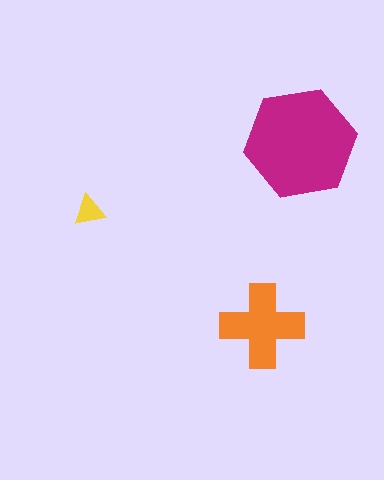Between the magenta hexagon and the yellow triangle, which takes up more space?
The magenta hexagon.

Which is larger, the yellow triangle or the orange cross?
The orange cross.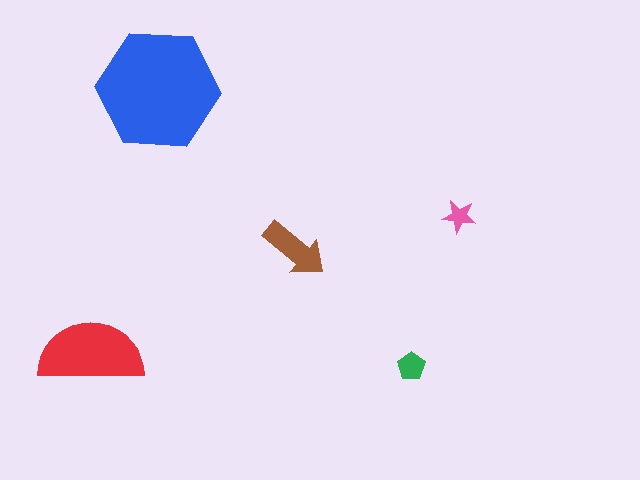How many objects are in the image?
There are 5 objects in the image.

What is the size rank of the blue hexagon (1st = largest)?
1st.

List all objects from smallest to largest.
The pink star, the green pentagon, the brown arrow, the red semicircle, the blue hexagon.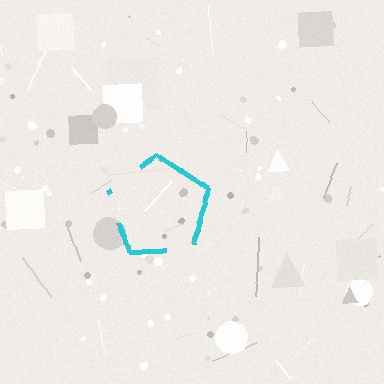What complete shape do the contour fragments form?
The contour fragments form a pentagon.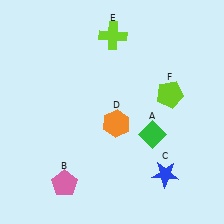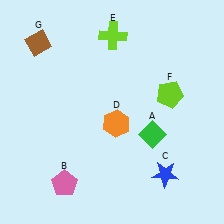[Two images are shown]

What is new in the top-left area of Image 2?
A brown diamond (G) was added in the top-left area of Image 2.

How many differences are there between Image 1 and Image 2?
There is 1 difference between the two images.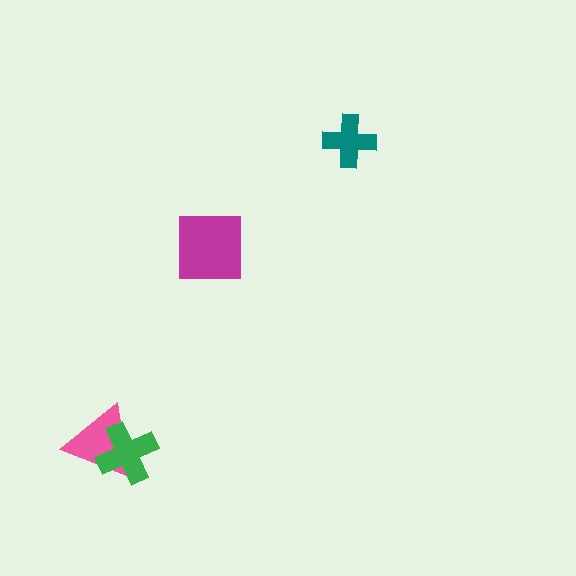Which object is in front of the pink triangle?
The green cross is in front of the pink triangle.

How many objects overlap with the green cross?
1 object overlaps with the green cross.